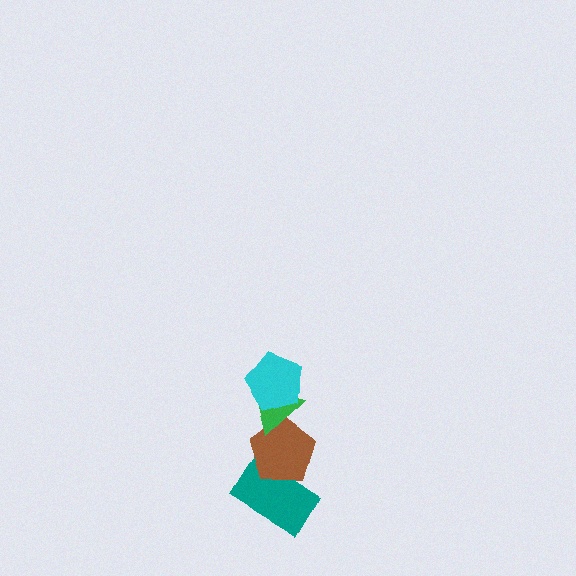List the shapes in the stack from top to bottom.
From top to bottom: the cyan pentagon, the green triangle, the brown pentagon, the teal rectangle.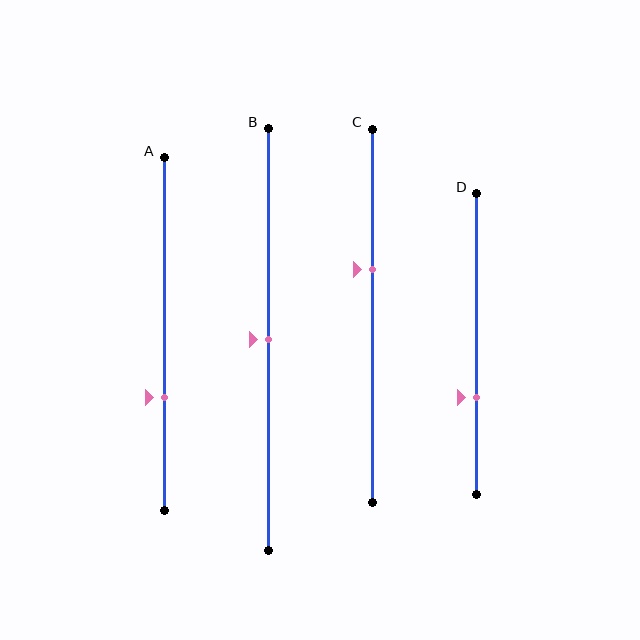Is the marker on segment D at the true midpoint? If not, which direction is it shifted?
No, the marker on segment D is shifted downward by about 18% of the segment length.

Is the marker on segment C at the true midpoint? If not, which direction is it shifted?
No, the marker on segment C is shifted upward by about 12% of the segment length.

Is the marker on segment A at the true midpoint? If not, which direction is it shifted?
No, the marker on segment A is shifted downward by about 18% of the segment length.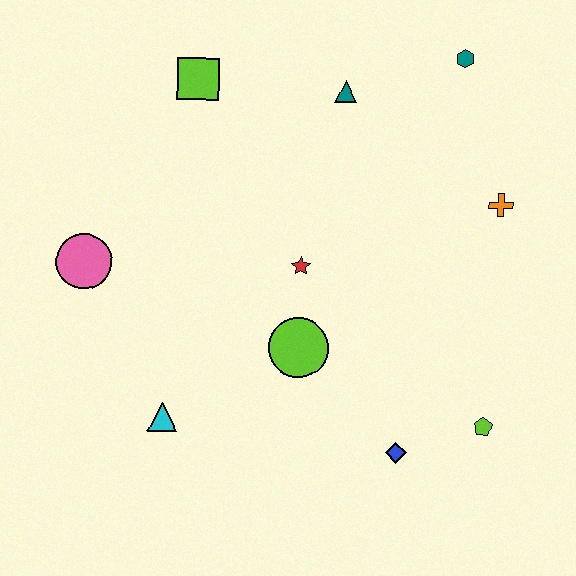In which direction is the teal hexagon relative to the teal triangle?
The teal hexagon is to the right of the teal triangle.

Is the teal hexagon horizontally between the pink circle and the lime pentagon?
Yes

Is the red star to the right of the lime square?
Yes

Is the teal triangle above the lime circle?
Yes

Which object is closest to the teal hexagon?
The teal triangle is closest to the teal hexagon.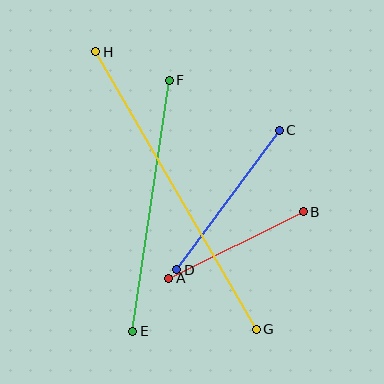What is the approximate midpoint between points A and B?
The midpoint is at approximately (236, 245) pixels.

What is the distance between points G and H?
The distance is approximately 321 pixels.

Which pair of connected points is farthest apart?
Points G and H are farthest apart.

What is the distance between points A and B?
The distance is approximately 150 pixels.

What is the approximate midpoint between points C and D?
The midpoint is at approximately (228, 200) pixels.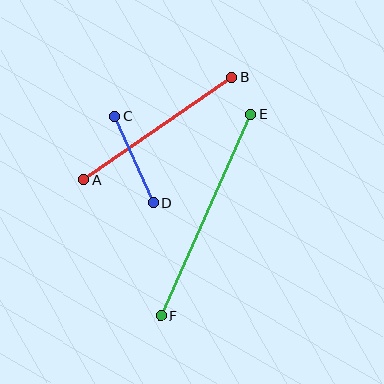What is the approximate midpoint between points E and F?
The midpoint is at approximately (206, 215) pixels.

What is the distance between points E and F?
The distance is approximately 220 pixels.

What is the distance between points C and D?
The distance is approximately 95 pixels.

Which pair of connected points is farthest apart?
Points E and F are farthest apart.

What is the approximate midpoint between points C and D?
The midpoint is at approximately (134, 159) pixels.